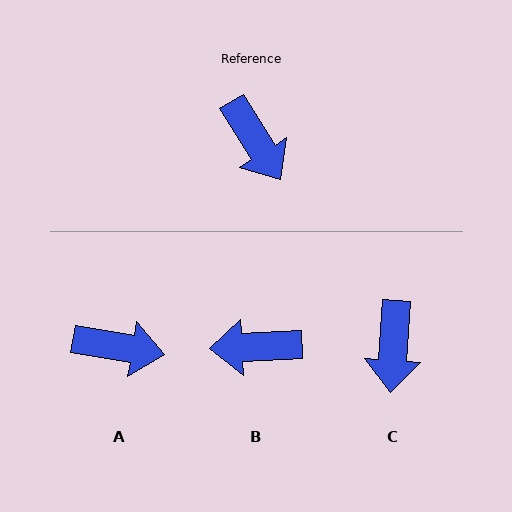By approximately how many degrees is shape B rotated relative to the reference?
Approximately 119 degrees clockwise.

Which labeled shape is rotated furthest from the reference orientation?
B, about 119 degrees away.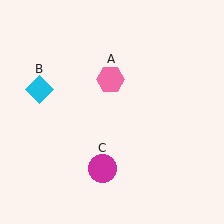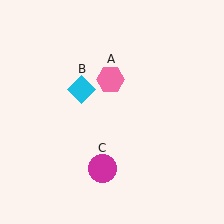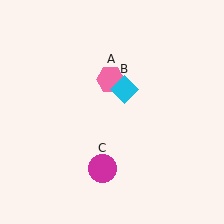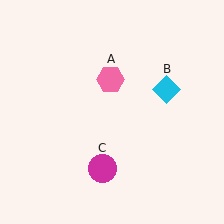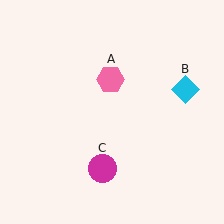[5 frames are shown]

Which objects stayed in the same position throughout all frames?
Pink hexagon (object A) and magenta circle (object C) remained stationary.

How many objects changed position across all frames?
1 object changed position: cyan diamond (object B).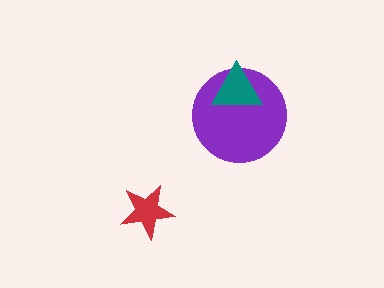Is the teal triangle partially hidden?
No, no other shape covers it.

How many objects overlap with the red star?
0 objects overlap with the red star.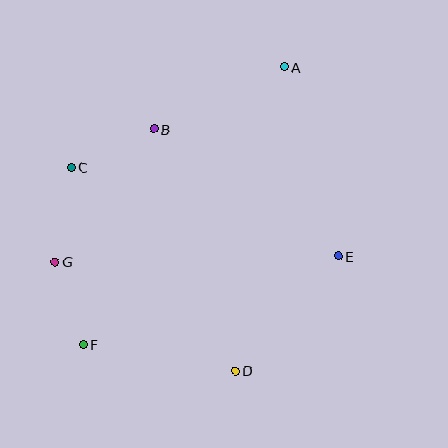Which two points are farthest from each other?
Points A and F are farthest from each other.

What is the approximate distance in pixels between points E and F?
The distance between E and F is approximately 269 pixels.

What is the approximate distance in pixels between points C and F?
The distance between C and F is approximately 178 pixels.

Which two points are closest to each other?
Points F and G are closest to each other.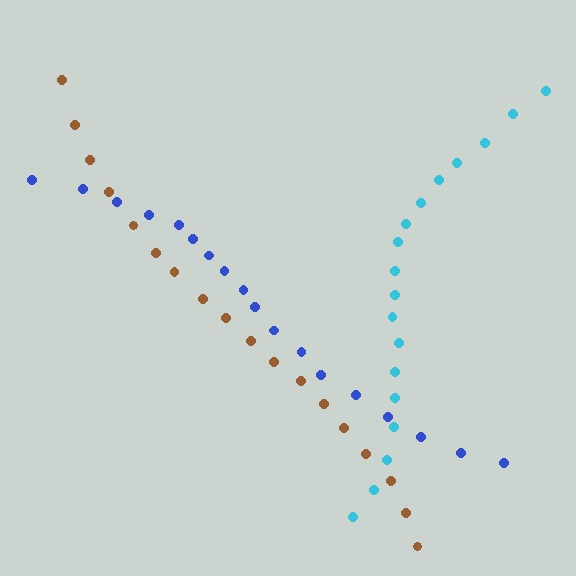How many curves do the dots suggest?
There are 3 distinct paths.